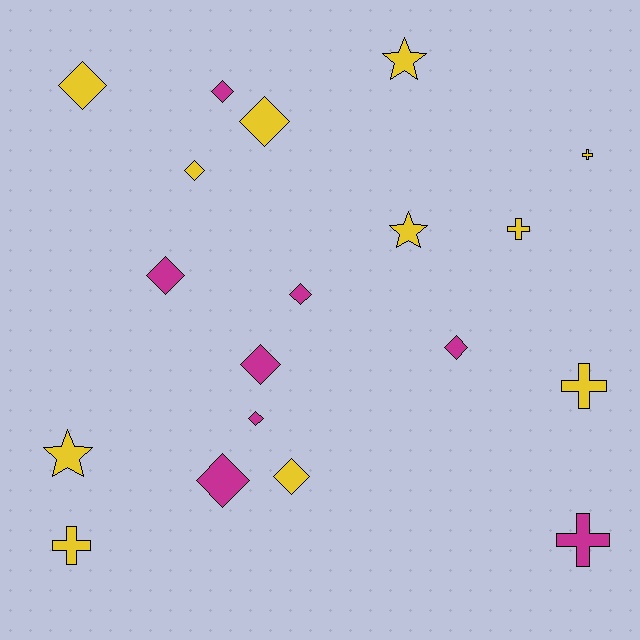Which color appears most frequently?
Yellow, with 11 objects.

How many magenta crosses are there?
There is 1 magenta cross.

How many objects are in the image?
There are 19 objects.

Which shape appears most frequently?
Diamond, with 11 objects.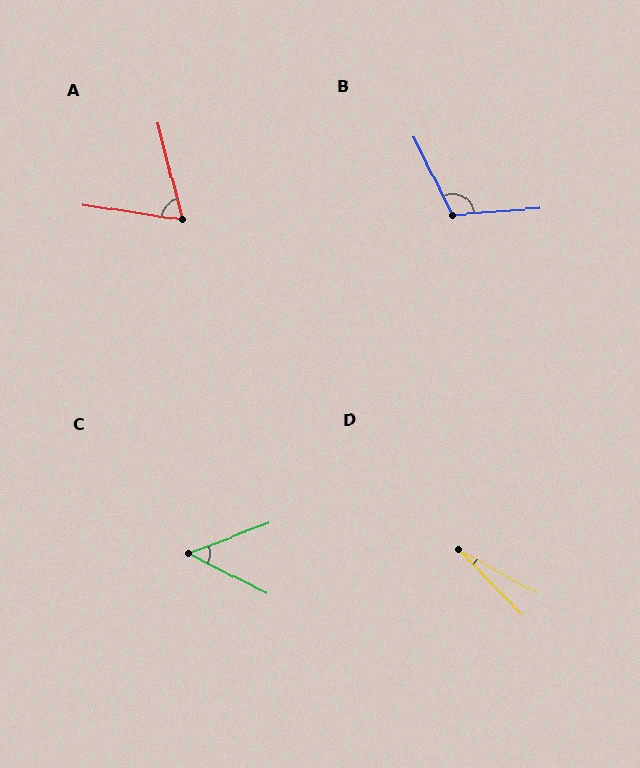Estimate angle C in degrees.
Approximately 48 degrees.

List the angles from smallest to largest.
D (17°), C (48°), A (67°), B (112°).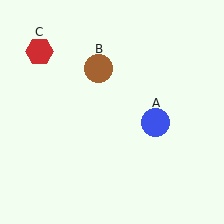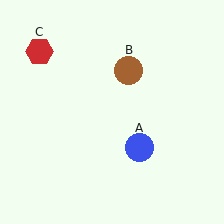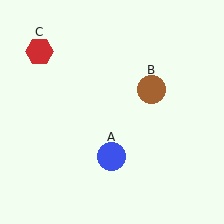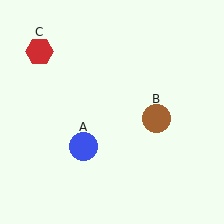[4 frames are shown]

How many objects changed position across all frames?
2 objects changed position: blue circle (object A), brown circle (object B).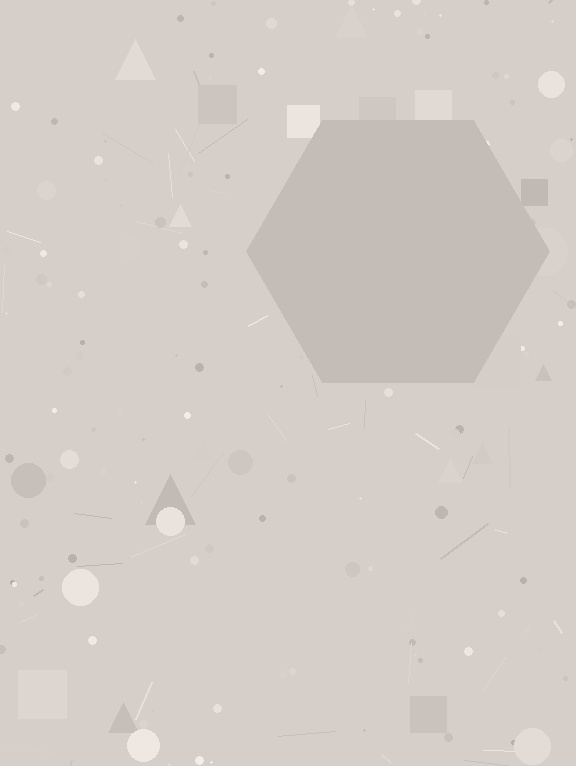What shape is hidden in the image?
A hexagon is hidden in the image.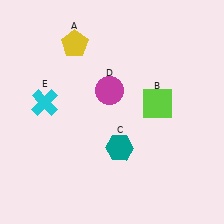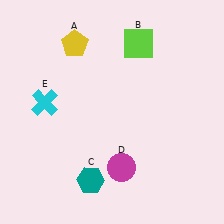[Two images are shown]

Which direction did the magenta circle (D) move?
The magenta circle (D) moved down.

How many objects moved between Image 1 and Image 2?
3 objects moved between the two images.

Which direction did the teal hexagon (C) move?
The teal hexagon (C) moved down.